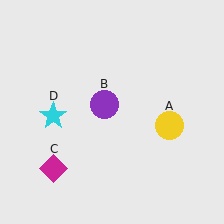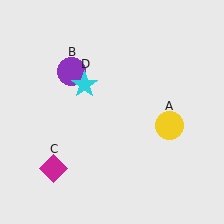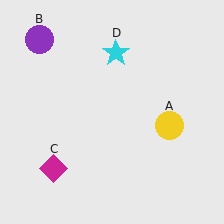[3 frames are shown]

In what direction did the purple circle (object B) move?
The purple circle (object B) moved up and to the left.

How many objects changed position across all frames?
2 objects changed position: purple circle (object B), cyan star (object D).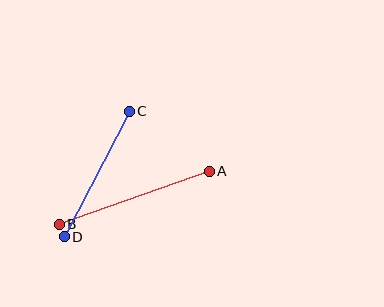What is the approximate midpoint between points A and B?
The midpoint is at approximately (134, 198) pixels.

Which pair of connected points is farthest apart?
Points A and B are farthest apart.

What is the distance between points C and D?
The distance is approximately 141 pixels.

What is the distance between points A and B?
The distance is approximately 159 pixels.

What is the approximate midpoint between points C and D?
The midpoint is at approximately (97, 174) pixels.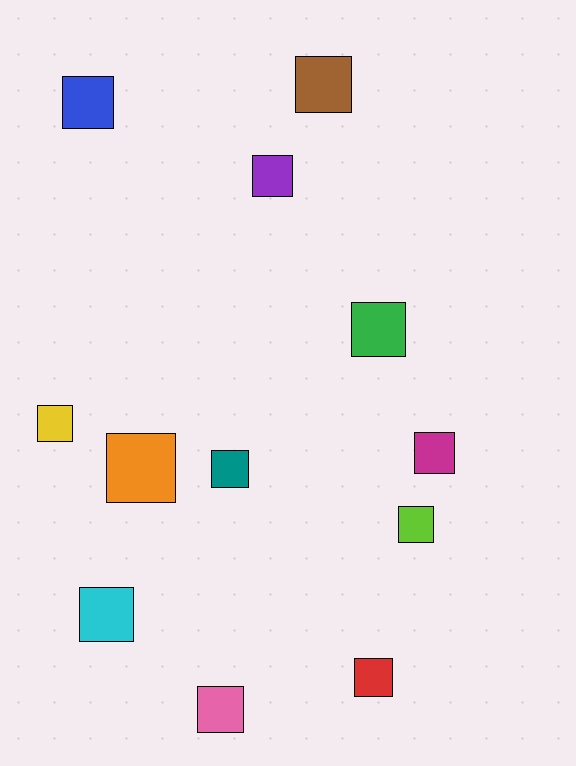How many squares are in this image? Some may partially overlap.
There are 12 squares.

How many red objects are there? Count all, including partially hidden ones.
There is 1 red object.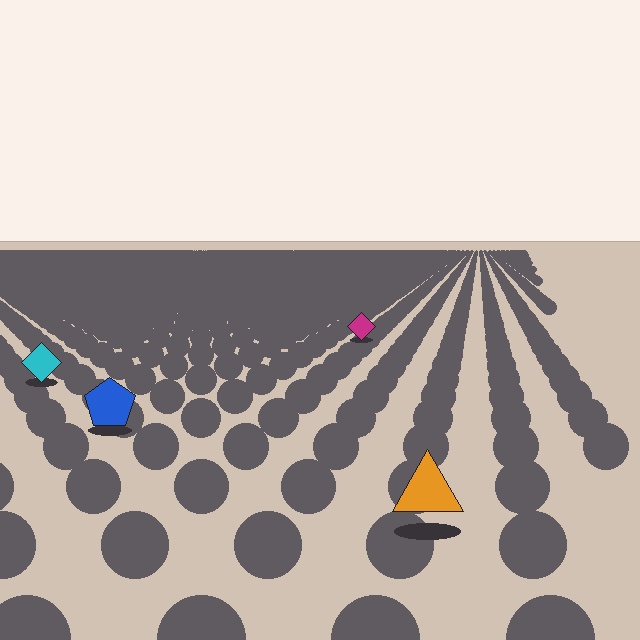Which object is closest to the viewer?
The orange triangle is closest. The texture marks near it are larger and more spread out.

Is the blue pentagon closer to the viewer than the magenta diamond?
Yes. The blue pentagon is closer — you can tell from the texture gradient: the ground texture is coarser near it.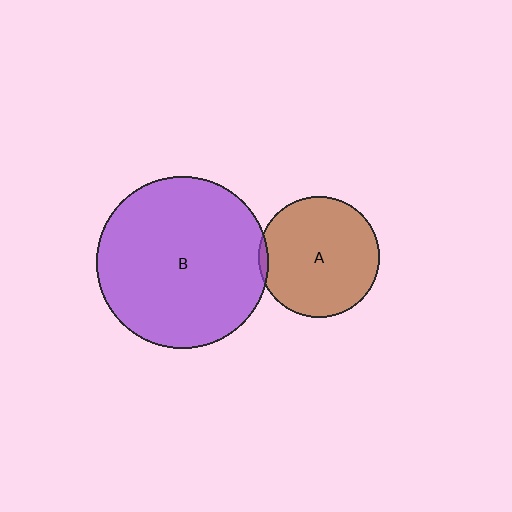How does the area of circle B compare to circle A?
Approximately 2.0 times.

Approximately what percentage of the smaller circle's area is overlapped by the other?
Approximately 5%.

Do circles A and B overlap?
Yes.